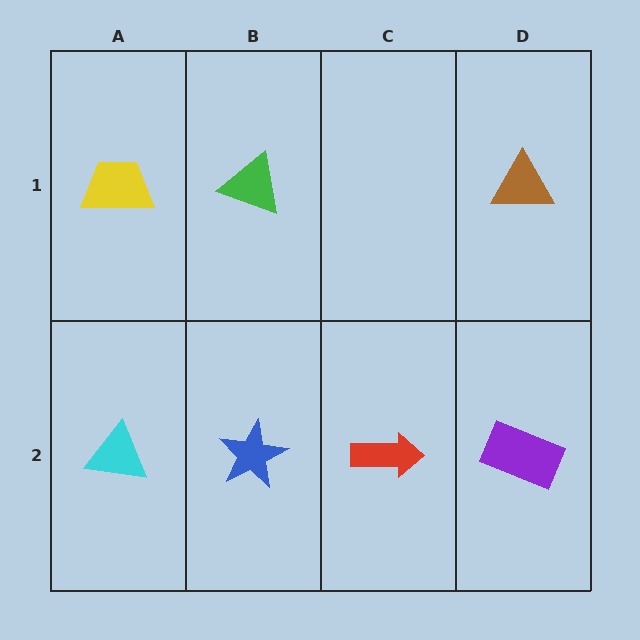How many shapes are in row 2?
4 shapes.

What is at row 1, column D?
A brown triangle.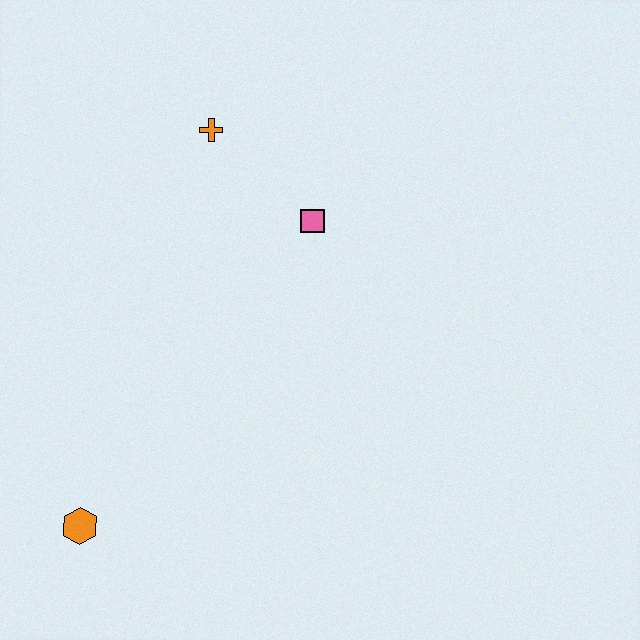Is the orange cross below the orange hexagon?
No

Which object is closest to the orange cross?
The pink square is closest to the orange cross.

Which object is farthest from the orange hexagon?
The orange cross is farthest from the orange hexagon.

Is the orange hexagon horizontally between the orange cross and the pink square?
No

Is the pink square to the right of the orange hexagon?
Yes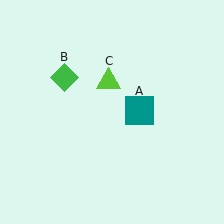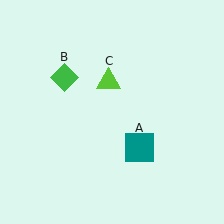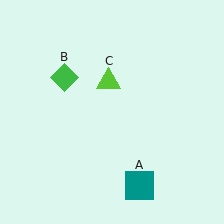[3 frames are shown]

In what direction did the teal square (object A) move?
The teal square (object A) moved down.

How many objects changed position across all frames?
1 object changed position: teal square (object A).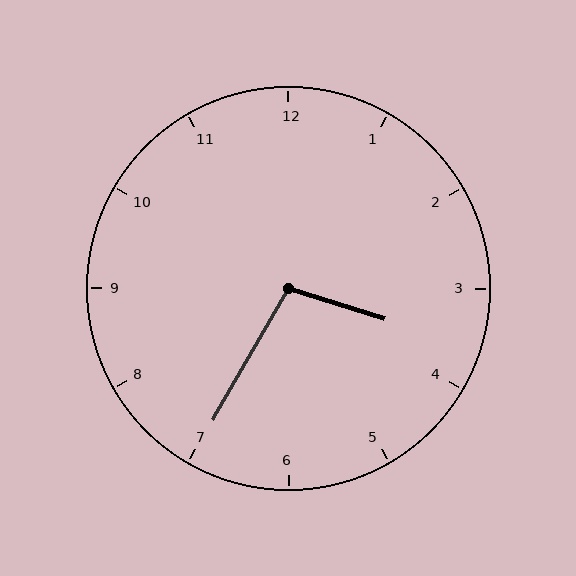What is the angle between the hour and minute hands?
Approximately 102 degrees.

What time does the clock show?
3:35.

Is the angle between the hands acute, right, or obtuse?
It is obtuse.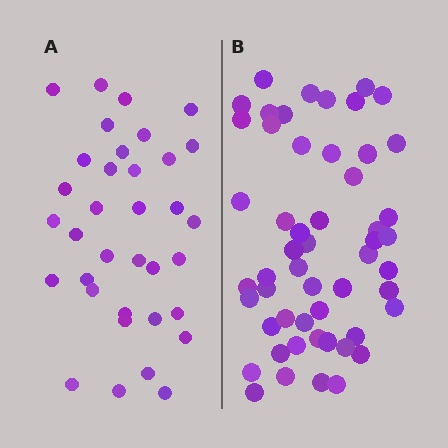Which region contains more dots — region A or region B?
Region B (the right region) has more dots.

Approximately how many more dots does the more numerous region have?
Region B has approximately 20 more dots than region A.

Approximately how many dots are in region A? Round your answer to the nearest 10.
About 40 dots. (The exact count is 35, which rounds to 40.)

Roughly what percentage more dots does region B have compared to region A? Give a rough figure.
About 50% more.